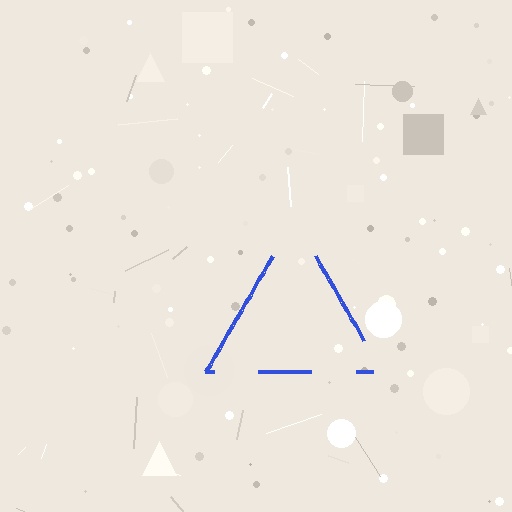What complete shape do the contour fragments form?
The contour fragments form a triangle.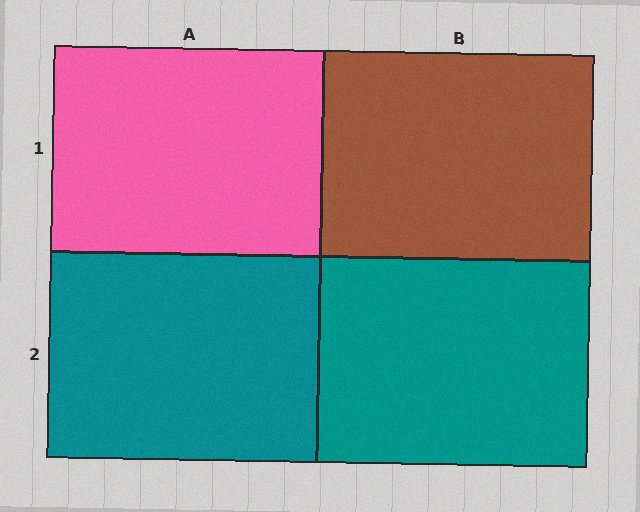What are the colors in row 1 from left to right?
Pink, brown.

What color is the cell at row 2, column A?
Teal.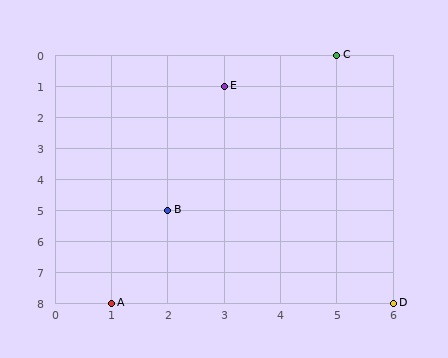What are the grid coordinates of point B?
Point B is at grid coordinates (2, 5).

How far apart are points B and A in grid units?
Points B and A are 1 column and 3 rows apart (about 3.2 grid units diagonally).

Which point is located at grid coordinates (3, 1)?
Point E is at (3, 1).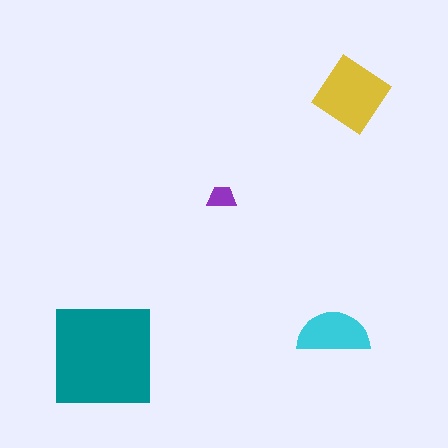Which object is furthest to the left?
The teal square is leftmost.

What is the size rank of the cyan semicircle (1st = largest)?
3rd.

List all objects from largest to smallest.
The teal square, the yellow diamond, the cyan semicircle, the purple trapezoid.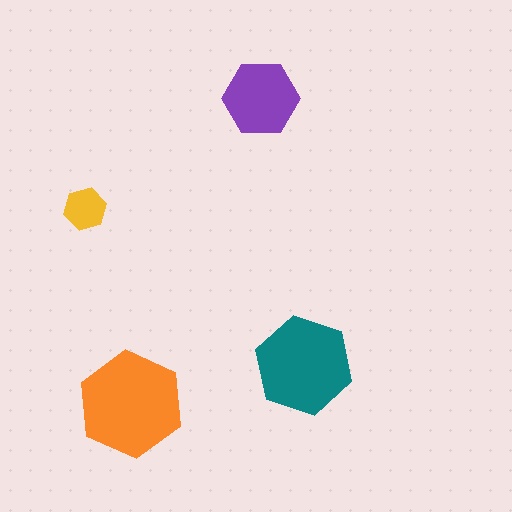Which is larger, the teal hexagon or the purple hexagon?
The teal one.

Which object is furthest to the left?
The yellow hexagon is leftmost.